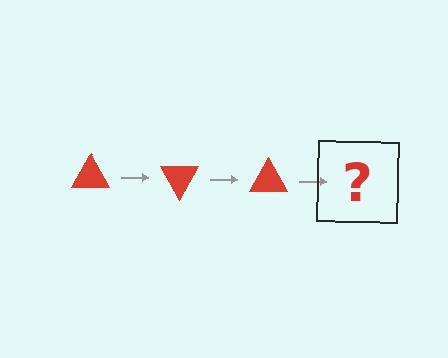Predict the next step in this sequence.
The next step is a red triangle rotated 180 degrees.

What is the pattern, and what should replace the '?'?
The pattern is that the triangle rotates 60 degrees each step. The '?' should be a red triangle rotated 180 degrees.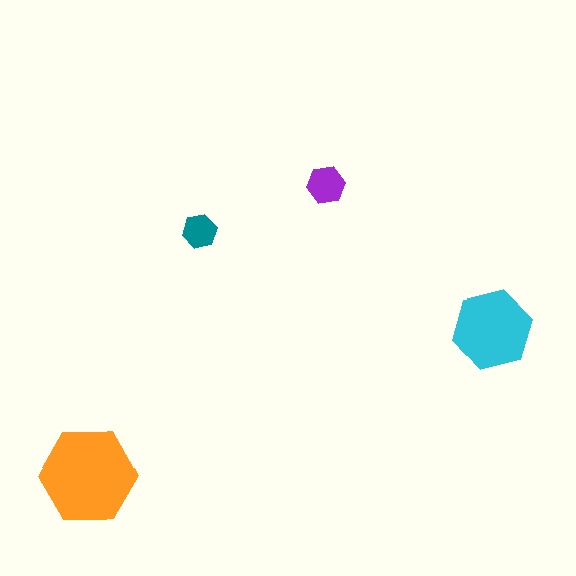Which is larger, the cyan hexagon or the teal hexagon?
The cyan one.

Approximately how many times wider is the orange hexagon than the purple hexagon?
About 2.5 times wider.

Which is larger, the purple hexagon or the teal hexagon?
The purple one.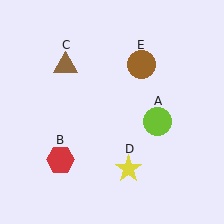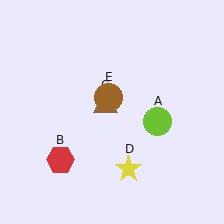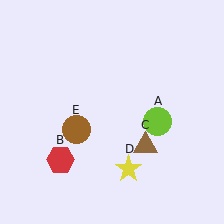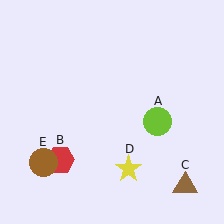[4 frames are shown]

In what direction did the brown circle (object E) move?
The brown circle (object E) moved down and to the left.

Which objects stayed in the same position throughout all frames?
Lime circle (object A) and red hexagon (object B) and yellow star (object D) remained stationary.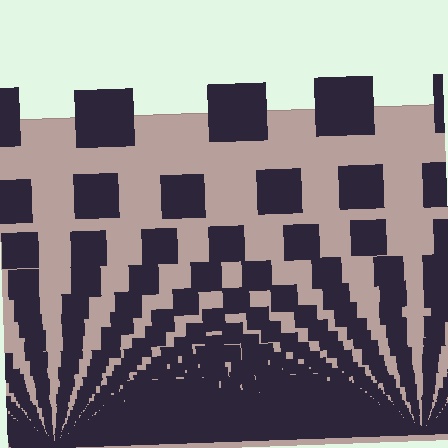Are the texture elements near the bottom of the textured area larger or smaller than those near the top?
Smaller. The gradient is inverted — elements near the bottom are smaller and denser.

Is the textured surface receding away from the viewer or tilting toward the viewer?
The surface appears to tilt toward the viewer. Texture elements get larger and sparser toward the top.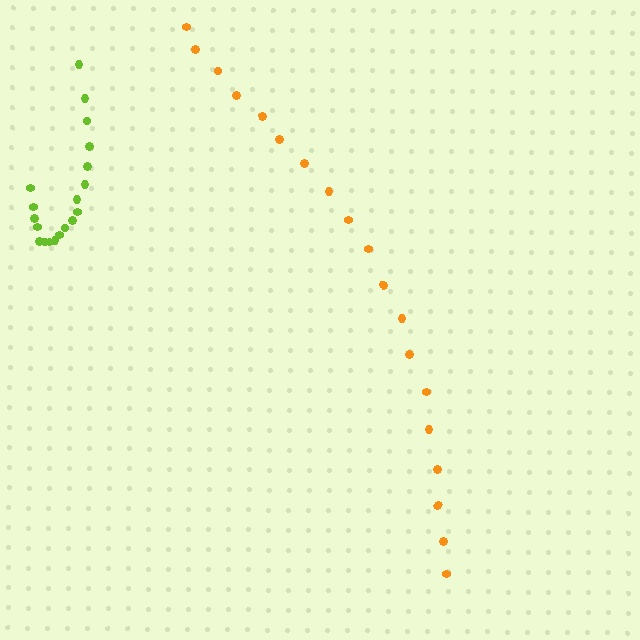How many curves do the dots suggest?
There are 2 distinct paths.